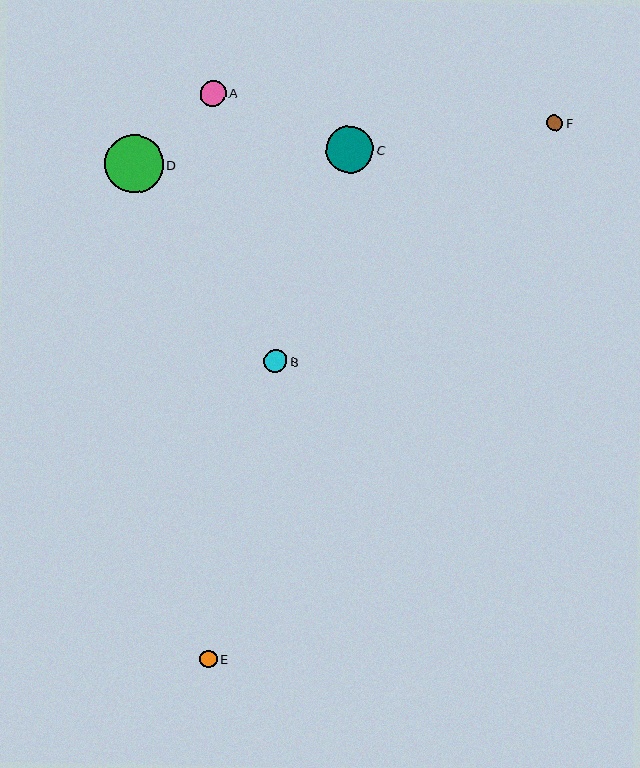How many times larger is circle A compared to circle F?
Circle A is approximately 1.6 times the size of circle F.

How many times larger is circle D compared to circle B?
Circle D is approximately 2.5 times the size of circle B.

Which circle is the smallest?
Circle F is the smallest with a size of approximately 16 pixels.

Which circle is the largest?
Circle D is the largest with a size of approximately 58 pixels.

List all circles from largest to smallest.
From largest to smallest: D, C, A, B, E, F.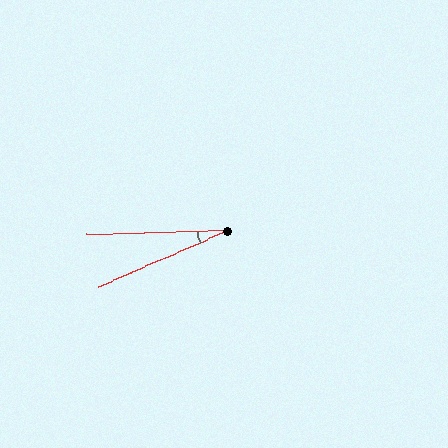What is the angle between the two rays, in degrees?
Approximately 22 degrees.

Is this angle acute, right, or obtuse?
It is acute.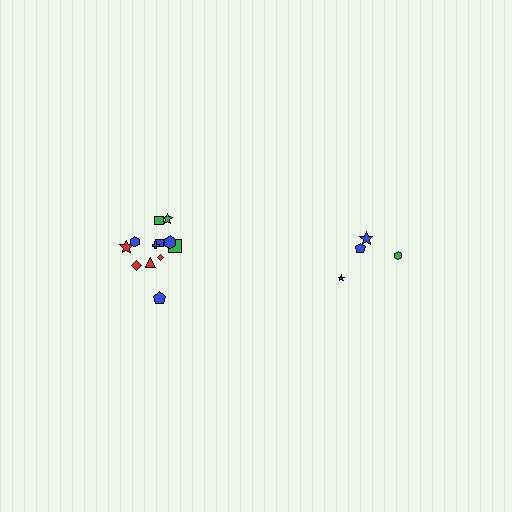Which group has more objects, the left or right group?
The left group.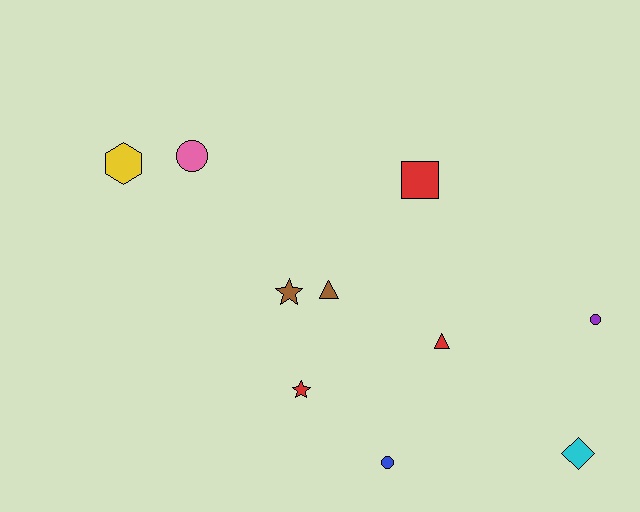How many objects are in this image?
There are 10 objects.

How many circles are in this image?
There are 3 circles.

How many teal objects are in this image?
There are no teal objects.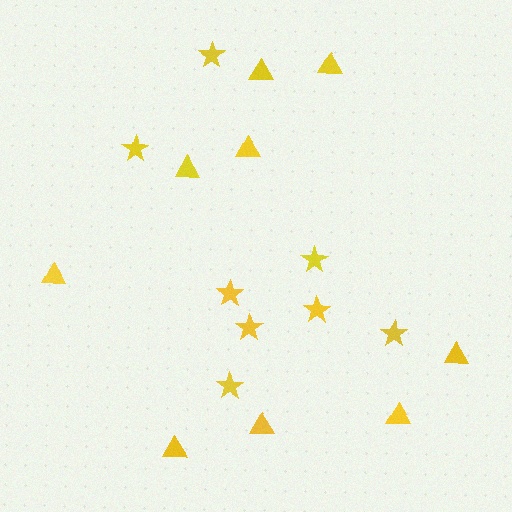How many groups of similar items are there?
There are 2 groups: one group of stars (8) and one group of triangles (9).